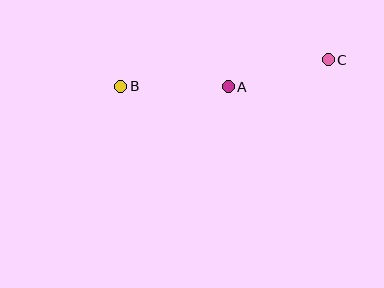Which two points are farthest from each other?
Points B and C are farthest from each other.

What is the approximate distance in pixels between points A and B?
The distance between A and B is approximately 108 pixels.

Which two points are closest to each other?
Points A and C are closest to each other.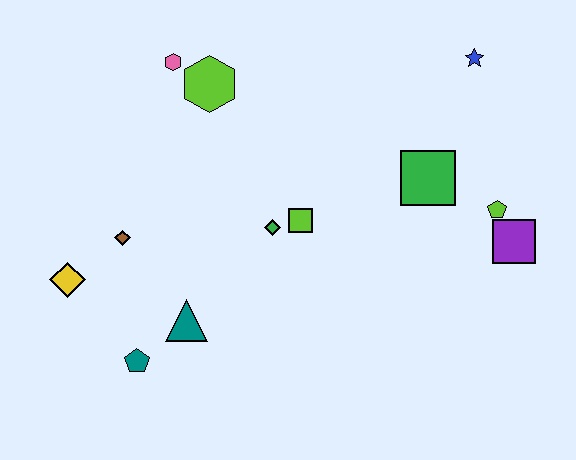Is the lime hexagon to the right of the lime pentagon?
No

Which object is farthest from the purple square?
The yellow diamond is farthest from the purple square.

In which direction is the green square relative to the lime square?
The green square is to the right of the lime square.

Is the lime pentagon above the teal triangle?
Yes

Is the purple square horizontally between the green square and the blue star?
No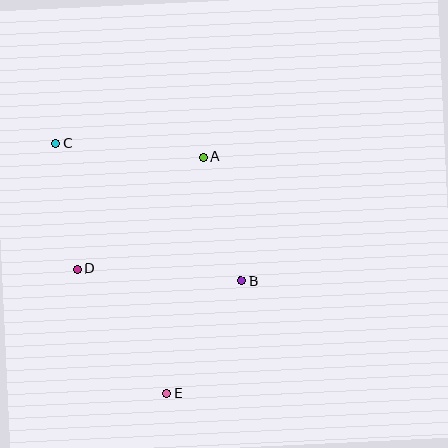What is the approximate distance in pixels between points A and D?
The distance between A and D is approximately 169 pixels.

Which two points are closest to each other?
Points C and D are closest to each other.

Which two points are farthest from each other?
Points C and E are farthest from each other.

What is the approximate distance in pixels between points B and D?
The distance between B and D is approximately 165 pixels.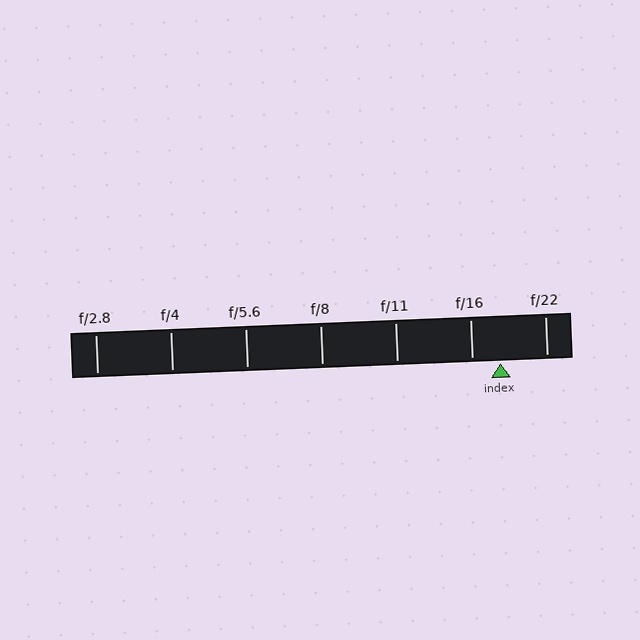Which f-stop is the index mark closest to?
The index mark is closest to f/16.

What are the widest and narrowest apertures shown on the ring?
The widest aperture shown is f/2.8 and the narrowest is f/22.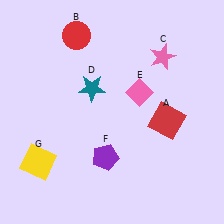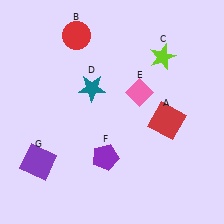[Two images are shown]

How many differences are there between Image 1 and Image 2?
There are 2 differences between the two images.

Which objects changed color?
C changed from pink to lime. G changed from yellow to purple.